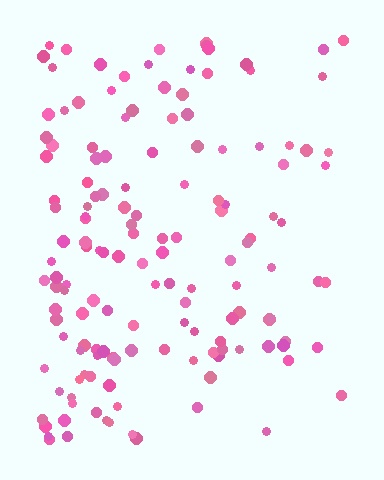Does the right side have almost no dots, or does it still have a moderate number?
Still a moderate number, just noticeably fewer than the left.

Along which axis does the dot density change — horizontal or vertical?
Horizontal.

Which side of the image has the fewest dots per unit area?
The right.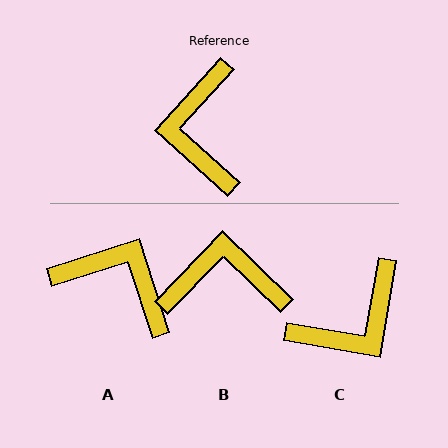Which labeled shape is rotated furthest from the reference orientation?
C, about 122 degrees away.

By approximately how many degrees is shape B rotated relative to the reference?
Approximately 92 degrees clockwise.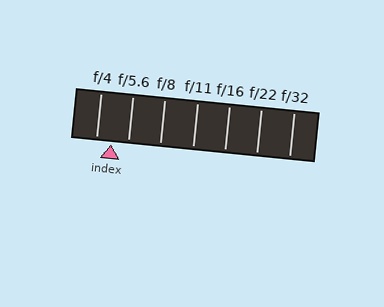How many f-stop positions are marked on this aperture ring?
There are 7 f-stop positions marked.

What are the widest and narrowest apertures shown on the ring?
The widest aperture shown is f/4 and the narrowest is f/32.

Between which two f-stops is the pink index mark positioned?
The index mark is between f/4 and f/5.6.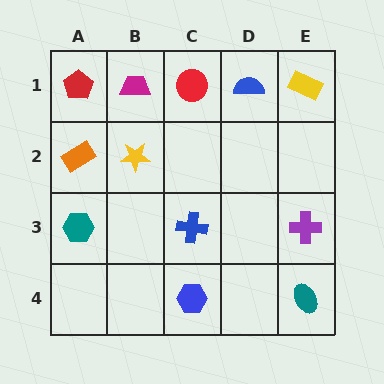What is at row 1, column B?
A magenta trapezoid.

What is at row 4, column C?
A blue hexagon.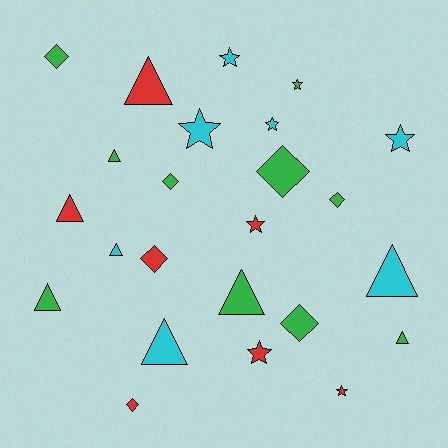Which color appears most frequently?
Green, with 10 objects.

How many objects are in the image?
There are 24 objects.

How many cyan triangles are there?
There are 3 cyan triangles.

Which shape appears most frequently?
Triangle, with 9 objects.